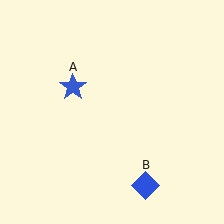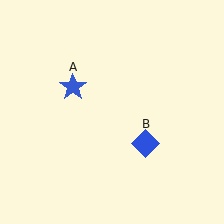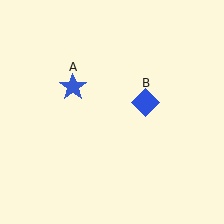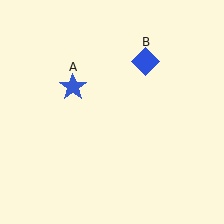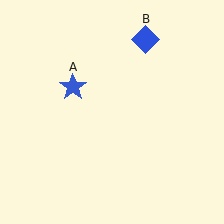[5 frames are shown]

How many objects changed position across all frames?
1 object changed position: blue diamond (object B).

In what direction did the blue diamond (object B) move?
The blue diamond (object B) moved up.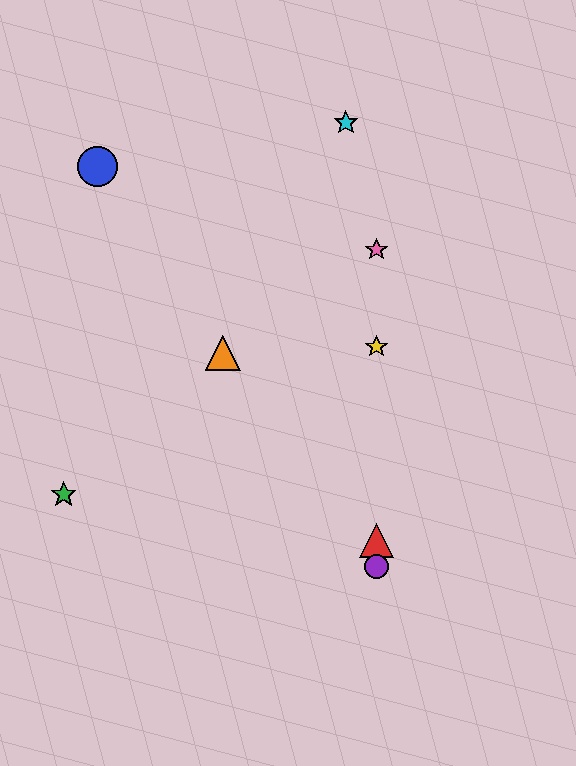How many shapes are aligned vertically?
4 shapes (the red triangle, the yellow star, the purple circle, the pink star) are aligned vertically.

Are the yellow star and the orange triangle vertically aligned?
No, the yellow star is at x≈376 and the orange triangle is at x≈223.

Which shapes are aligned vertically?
The red triangle, the yellow star, the purple circle, the pink star are aligned vertically.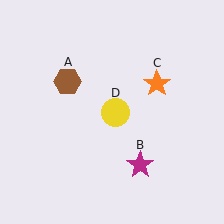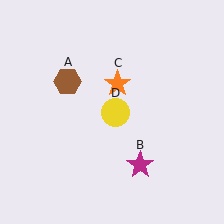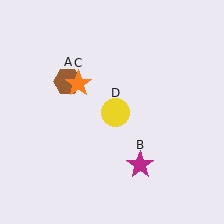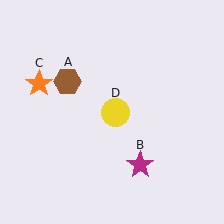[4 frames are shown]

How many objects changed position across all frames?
1 object changed position: orange star (object C).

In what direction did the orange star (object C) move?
The orange star (object C) moved left.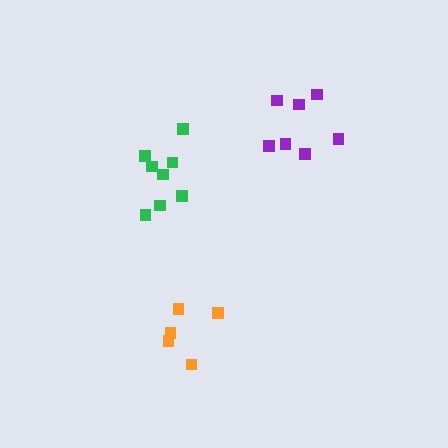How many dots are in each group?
Group 1: 7 dots, Group 2: 5 dots, Group 3: 8 dots (20 total).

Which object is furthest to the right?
The purple cluster is rightmost.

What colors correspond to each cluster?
The clusters are colored: purple, orange, green.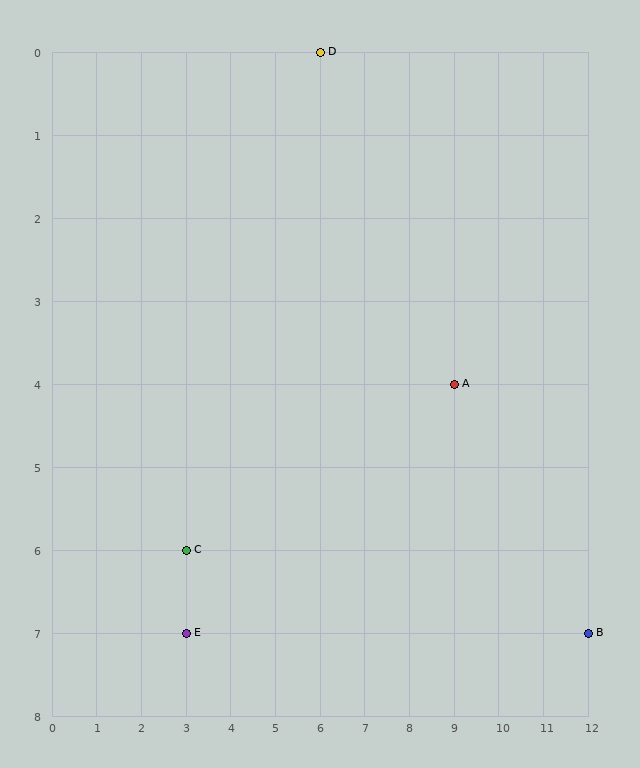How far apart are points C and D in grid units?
Points C and D are 3 columns and 6 rows apart (about 6.7 grid units diagonally).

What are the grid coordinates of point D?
Point D is at grid coordinates (6, 0).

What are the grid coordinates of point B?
Point B is at grid coordinates (12, 7).